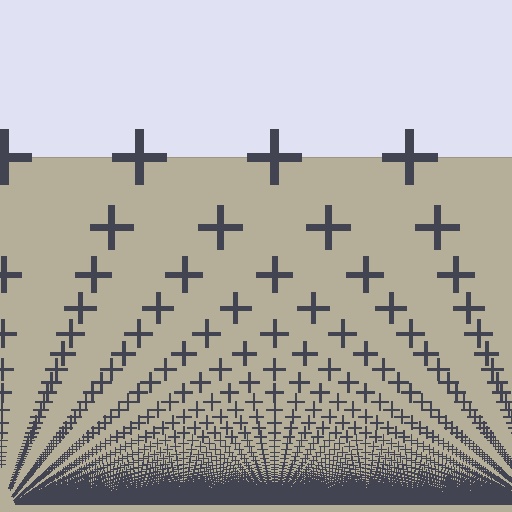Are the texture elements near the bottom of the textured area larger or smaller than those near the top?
Smaller. The gradient is inverted — elements near the bottom are smaller and denser.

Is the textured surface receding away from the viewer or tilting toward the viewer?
The surface appears to tilt toward the viewer. Texture elements get larger and sparser toward the top.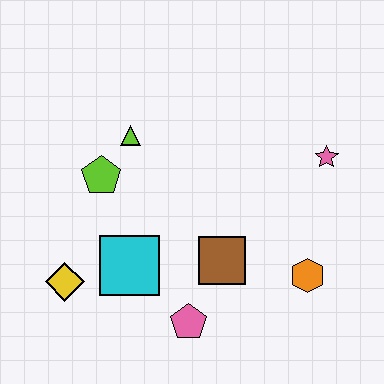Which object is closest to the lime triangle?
The lime pentagon is closest to the lime triangle.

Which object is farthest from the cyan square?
The pink star is farthest from the cyan square.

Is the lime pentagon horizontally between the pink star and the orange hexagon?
No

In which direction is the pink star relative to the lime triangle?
The pink star is to the right of the lime triangle.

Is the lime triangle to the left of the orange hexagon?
Yes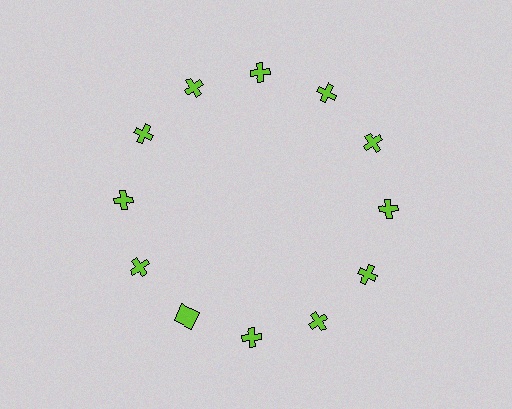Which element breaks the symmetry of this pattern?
The lime square at roughly the 7 o'clock position breaks the symmetry. All other shapes are lime crosses.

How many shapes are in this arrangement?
There are 12 shapes arranged in a ring pattern.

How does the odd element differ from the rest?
It has a different shape: square instead of cross.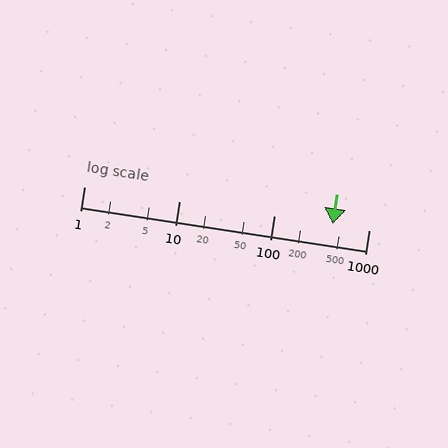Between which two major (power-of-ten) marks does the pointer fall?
The pointer is between 100 and 1000.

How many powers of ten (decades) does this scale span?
The scale spans 3 decades, from 1 to 1000.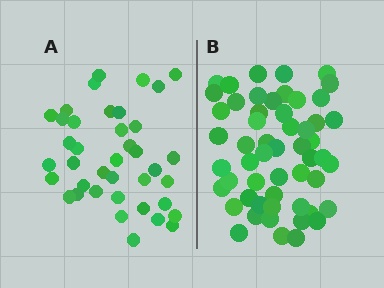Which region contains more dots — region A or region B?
Region B (the right region) has more dots.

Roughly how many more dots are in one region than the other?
Region B has approximately 15 more dots than region A.